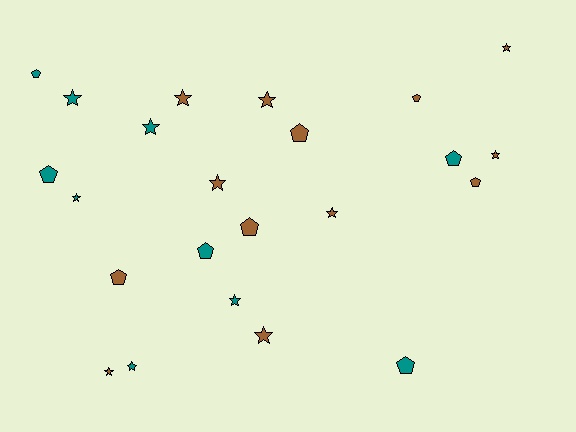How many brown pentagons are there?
There are 5 brown pentagons.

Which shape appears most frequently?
Star, with 13 objects.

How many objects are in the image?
There are 23 objects.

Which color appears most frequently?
Brown, with 13 objects.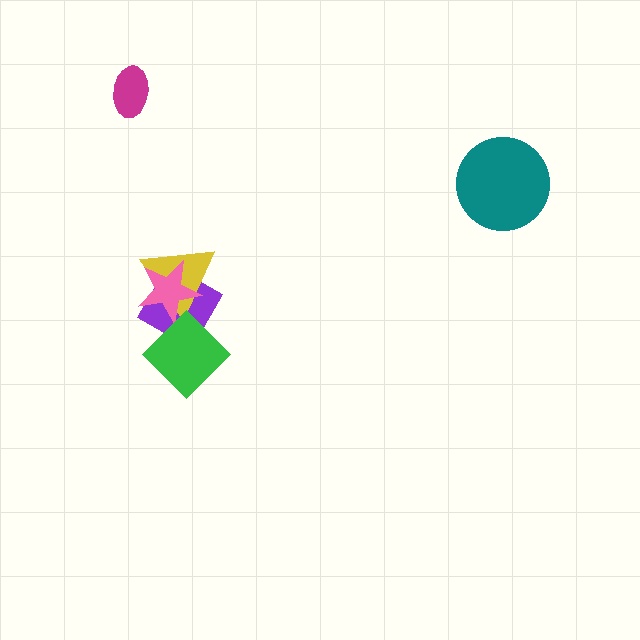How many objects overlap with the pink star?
3 objects overlap with the pink star.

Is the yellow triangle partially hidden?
Yes, it is partially covered by another shape.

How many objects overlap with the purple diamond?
3 objects overlap with the purple diamond.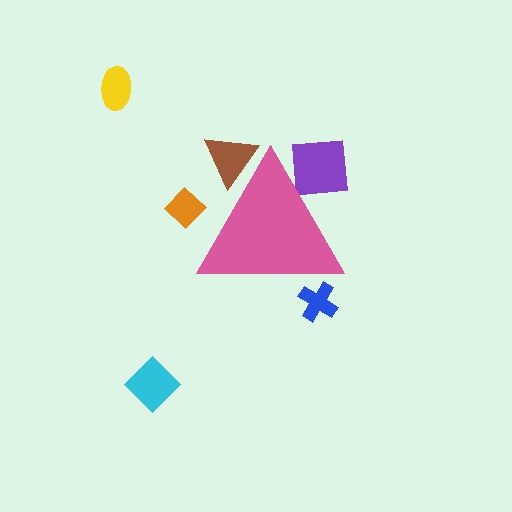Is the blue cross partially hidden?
Yes, the blue cross is partially hidden behind the pink triangle.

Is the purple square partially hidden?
Yes, the purple square is partially hidden behind the pink triangle.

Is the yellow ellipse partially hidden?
No, the yellow ellipse is fully visible.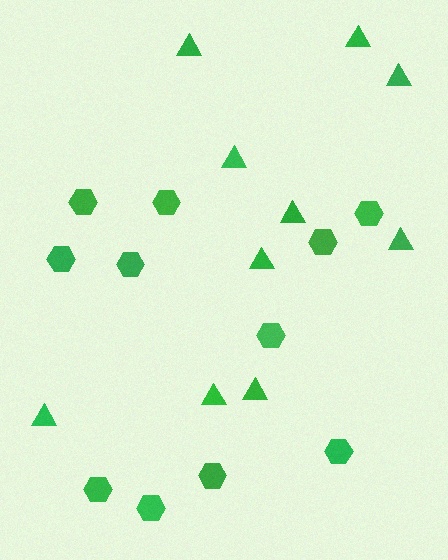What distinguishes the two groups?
There are 2 groups: one group of triangles (10) and one group of hexagons (11).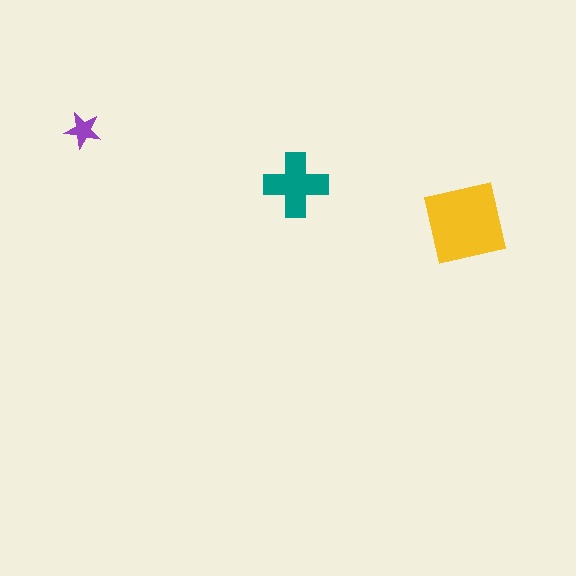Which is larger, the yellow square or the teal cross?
The yellow square.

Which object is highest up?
The purple star is topmost.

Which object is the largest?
The yellow square.